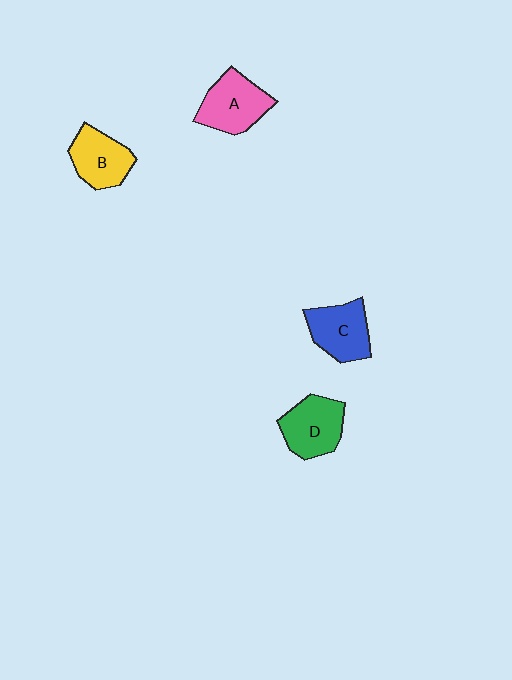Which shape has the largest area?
Shape A (pink).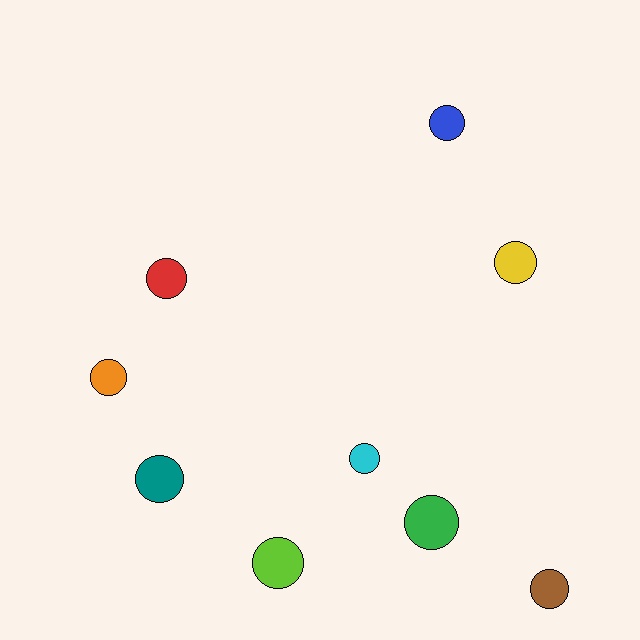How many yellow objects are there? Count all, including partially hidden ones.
There is 1 yellow object.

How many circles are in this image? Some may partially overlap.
There are 9 circles.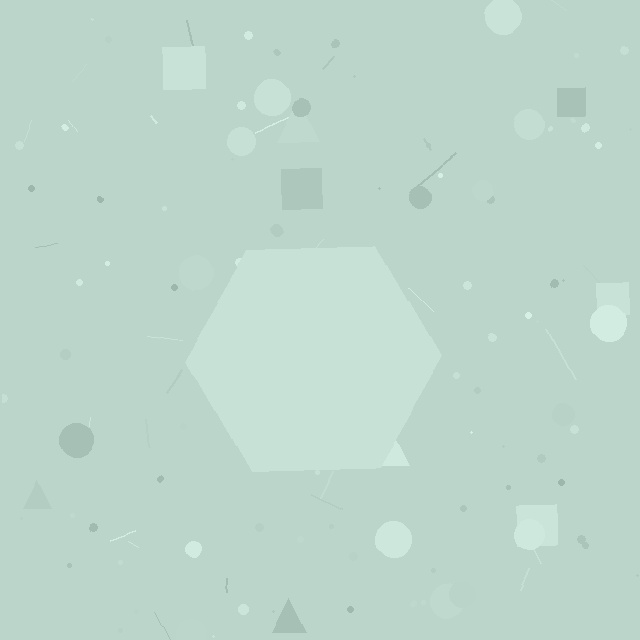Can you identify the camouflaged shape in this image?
The camouflaged shape is a hexagon.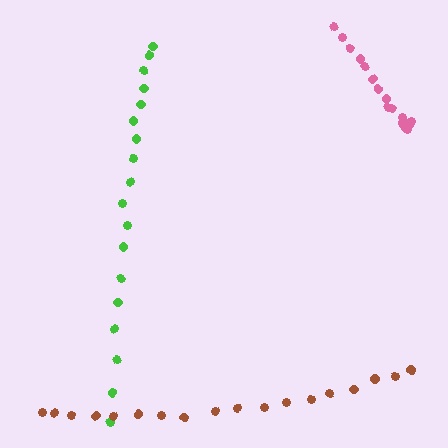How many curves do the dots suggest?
There are 3 distinct paths.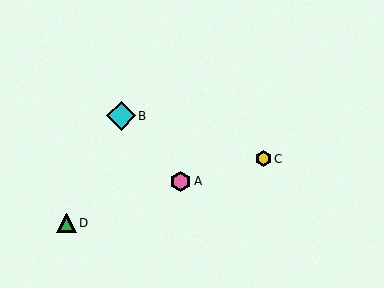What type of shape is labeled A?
Shape A is a pink hexagon.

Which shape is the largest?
The cyan diamond (labeled B) is the largest.